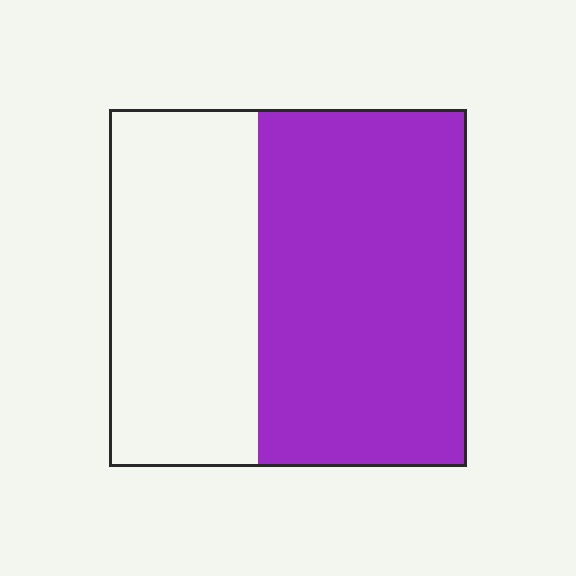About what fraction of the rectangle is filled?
About three fifths (3/5).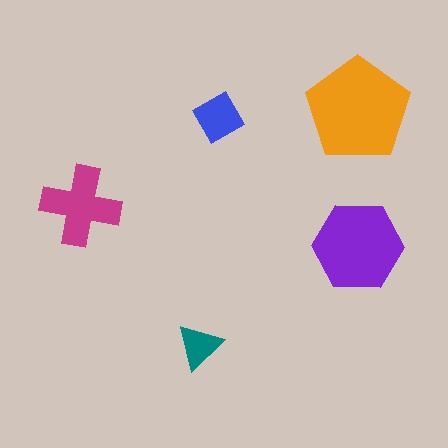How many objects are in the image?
There are 5 objects in the image.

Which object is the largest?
The orange pentagon.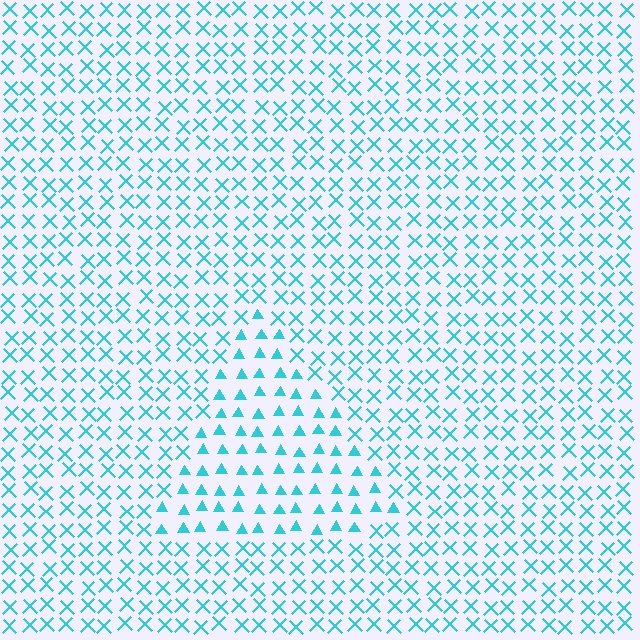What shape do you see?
I see a triangle.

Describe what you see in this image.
The image is filled with small cyan elements arranged in a uniform grid. A triangle-shaped region contains triangles, while the surrounding area contains X marks. The boundary is defined purely by the change in element shape.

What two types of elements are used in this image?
The image uses triangles inside the triangle region and X marks outside it.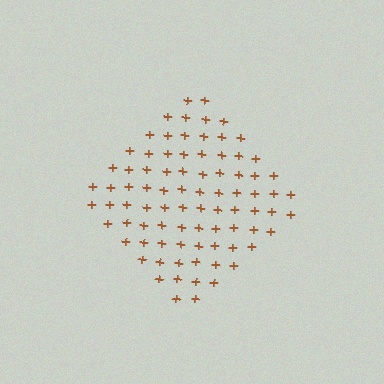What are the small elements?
The small elements are plus signs.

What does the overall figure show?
The overall figure shows a diamond.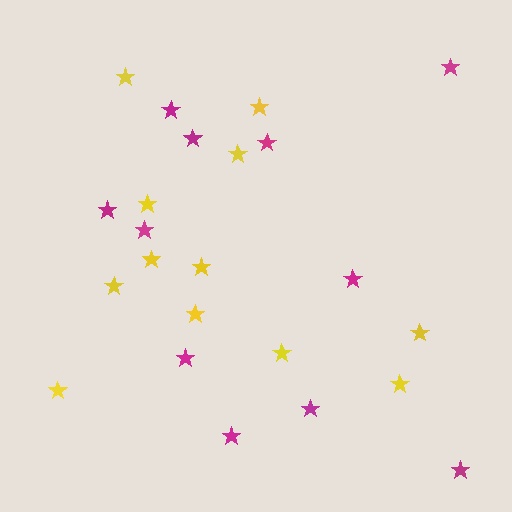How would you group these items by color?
There are 2 groups: one group of magenta stars (11) and one group of yellow stars (12).